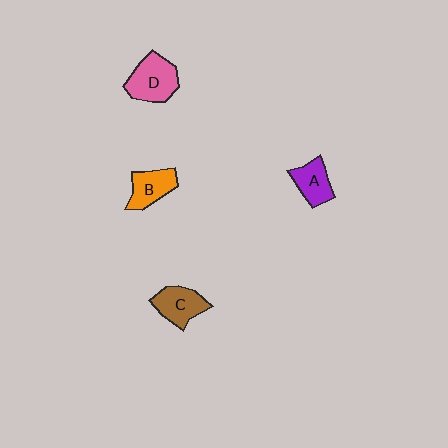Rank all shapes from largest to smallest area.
From largest to smallest: D (pink), C (brown), B (orange), A (purple).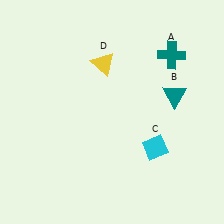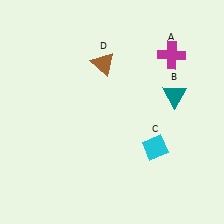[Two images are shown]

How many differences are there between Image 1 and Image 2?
There are 2 differences between the two images.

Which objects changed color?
A changed from teal to magenta. D changed from yellow to brown.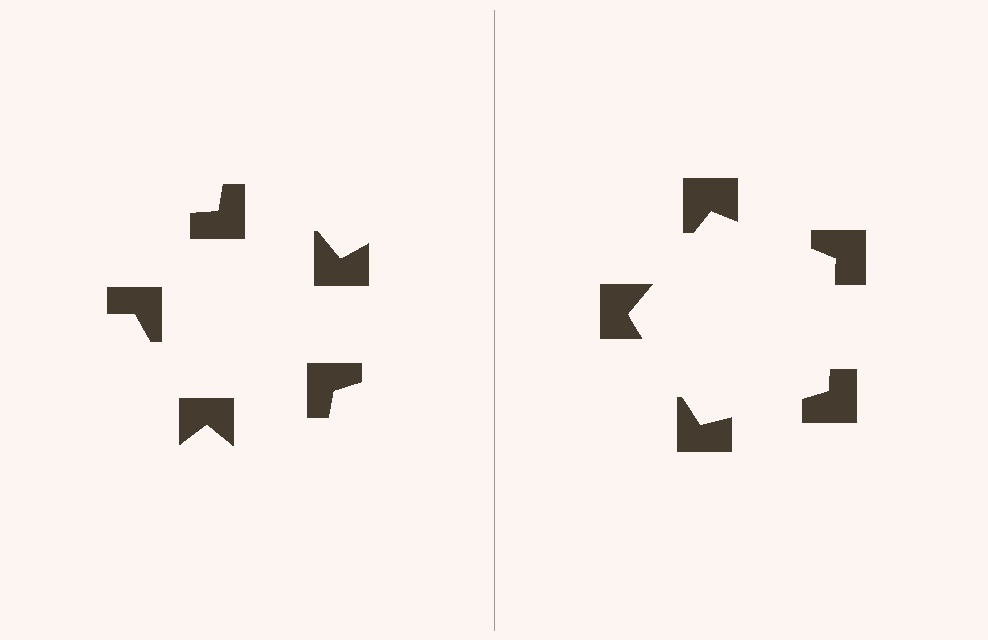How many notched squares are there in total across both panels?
10 — 5 on each side.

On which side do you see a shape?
An illusory pentagon appears on the right side. On the left side the wedge cuts are rotated, so no coherent shape forms.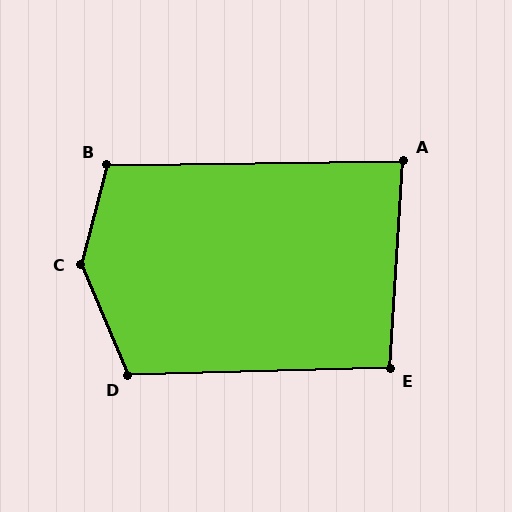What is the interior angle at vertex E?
Approximately 95 degrees (obtuse).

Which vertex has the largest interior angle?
C, at approximately 143 degrees.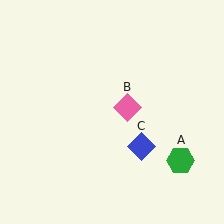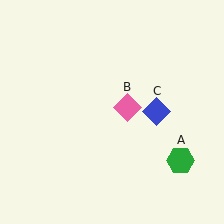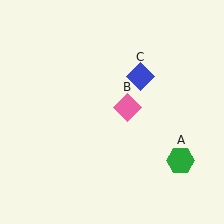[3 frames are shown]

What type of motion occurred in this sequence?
The blue diamond (object C) rotated counterclockwise around the center of the scene.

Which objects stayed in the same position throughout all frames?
Green hexagon (object A) and pink diamond (object B) remained stationary.